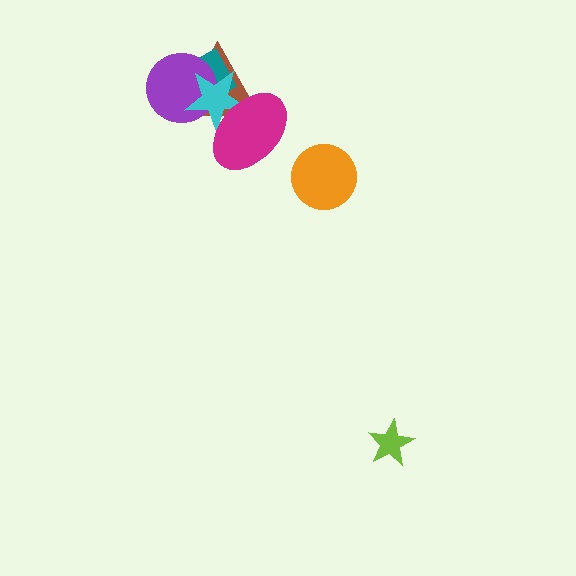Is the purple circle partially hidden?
Yes, it is partially covered by another shape.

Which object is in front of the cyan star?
The magenta ellipse is in front of the cyan star.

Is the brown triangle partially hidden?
Yes, it is partially covered by another shape.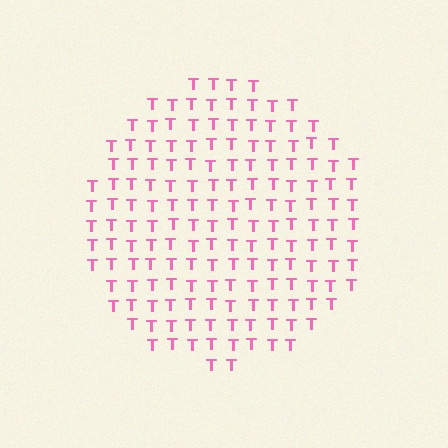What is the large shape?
The large shape is a circle.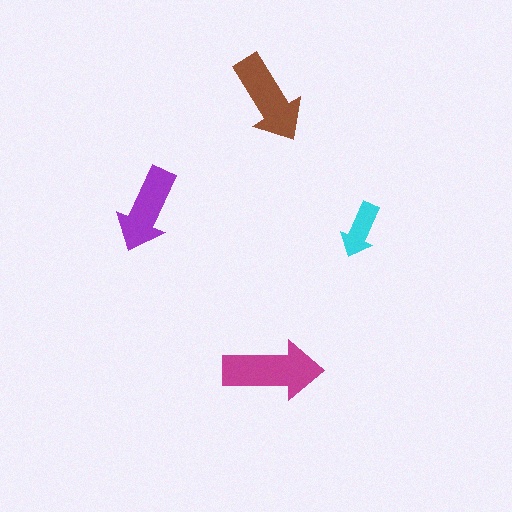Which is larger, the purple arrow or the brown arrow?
The brown one.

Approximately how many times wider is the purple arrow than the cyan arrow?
About 1.5 times wider.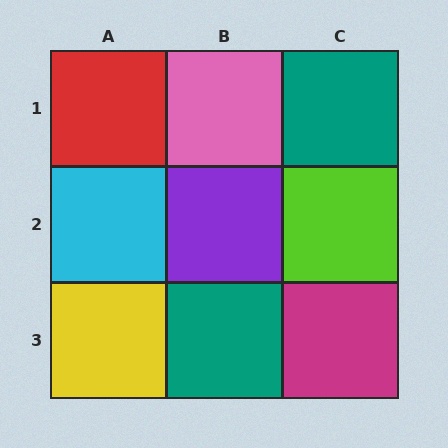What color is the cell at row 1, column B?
Pink.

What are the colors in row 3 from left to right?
Yellow, teal, magenta.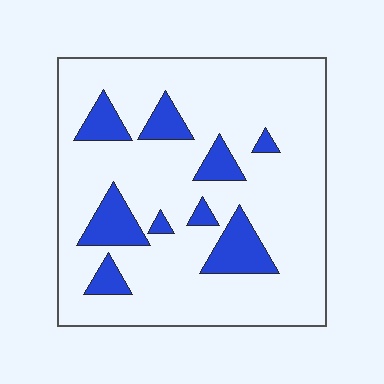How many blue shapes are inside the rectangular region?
9.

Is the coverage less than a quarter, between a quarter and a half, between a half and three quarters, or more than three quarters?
Less than a quarter.